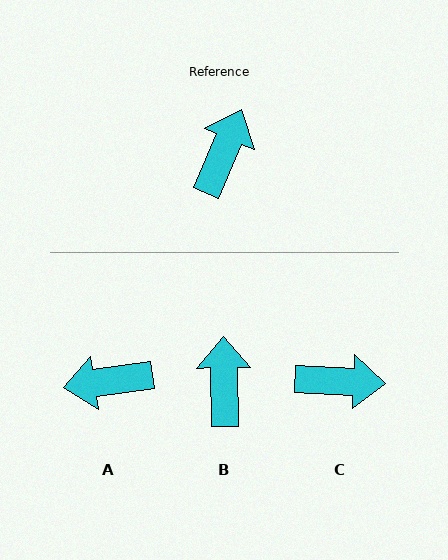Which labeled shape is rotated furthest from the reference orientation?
A, about 121 degrees away.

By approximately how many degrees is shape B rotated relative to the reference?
Approximately 24 degrees counter-clockwise.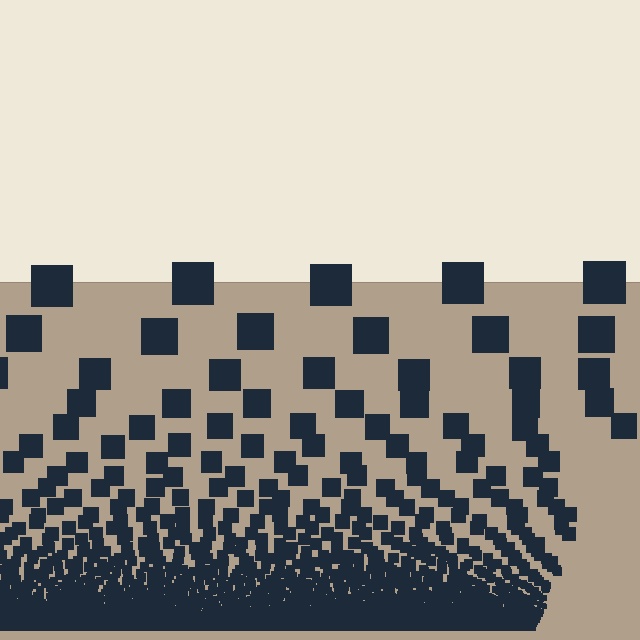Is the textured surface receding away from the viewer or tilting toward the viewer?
The surface appears to tilt toward the viewer. Texture elements get larger and sparser toward the top.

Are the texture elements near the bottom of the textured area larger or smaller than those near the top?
Smaller. The gradient is inverted — elements near the bottom are smaller and denser.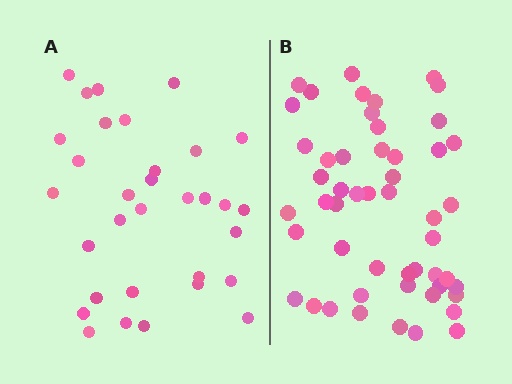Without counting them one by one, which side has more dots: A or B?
Region B (the right region) has more dots.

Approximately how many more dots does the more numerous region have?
Region B has approximately 20 more dots than region A.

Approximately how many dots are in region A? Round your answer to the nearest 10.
About 30 dots. (The exact count is 32, which rounds to 30.)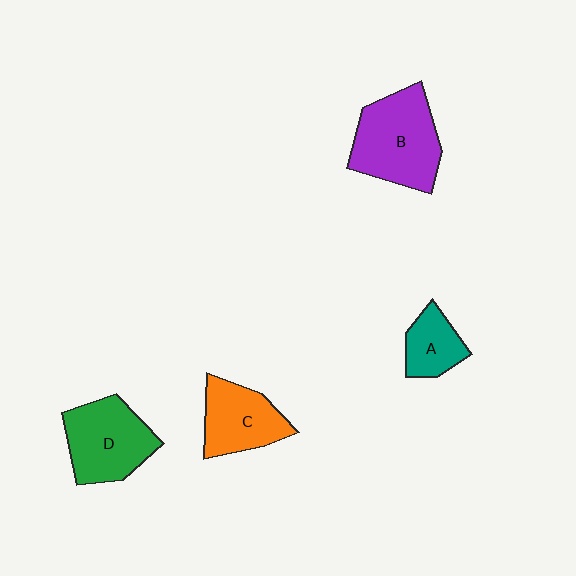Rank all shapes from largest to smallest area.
From largest to smallest: B (purple), D (green), C (orange), A (teal).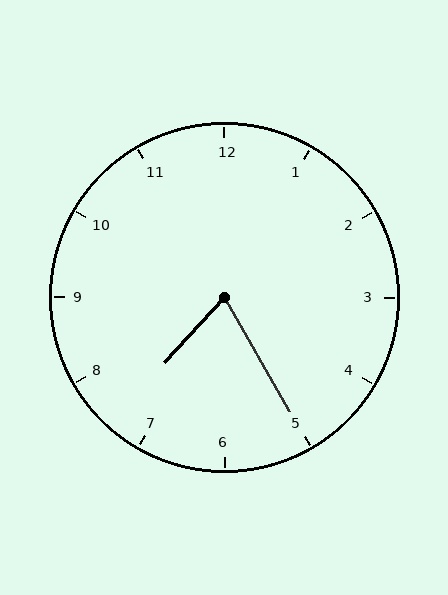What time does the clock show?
7:25.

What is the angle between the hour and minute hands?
Approximately 72 degrees.